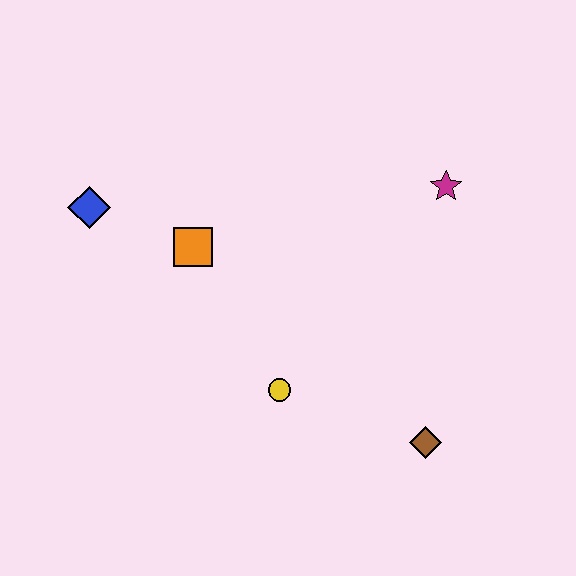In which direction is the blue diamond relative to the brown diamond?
The blue diamond is to the left of the brown diamond.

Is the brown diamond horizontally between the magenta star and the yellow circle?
Yes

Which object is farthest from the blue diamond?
The brown diamond is farthest from the blue diamond.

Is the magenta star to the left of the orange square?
No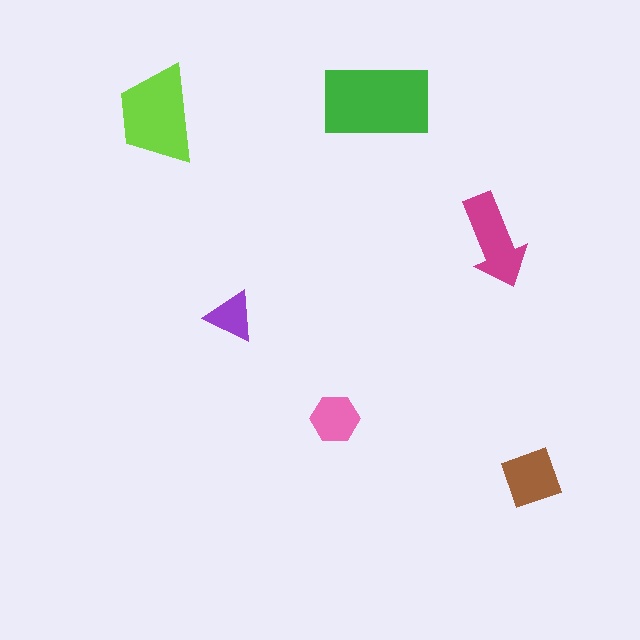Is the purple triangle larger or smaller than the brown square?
Smaller.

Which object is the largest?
The green rectangle.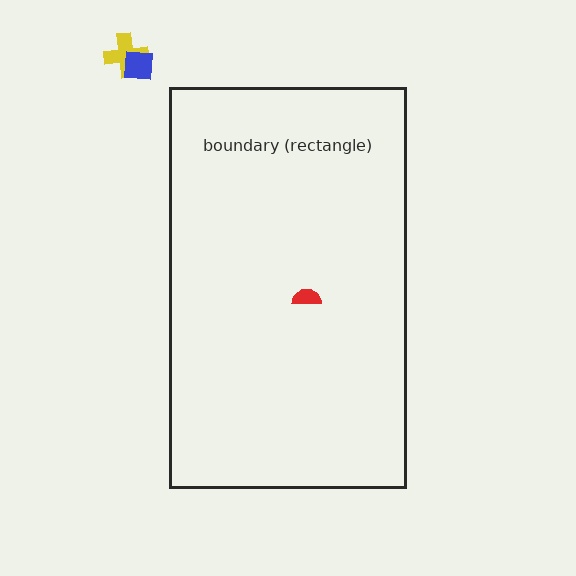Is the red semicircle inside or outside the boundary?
Inside.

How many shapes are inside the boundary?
1 inside, 2 outside.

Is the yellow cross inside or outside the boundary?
Outside.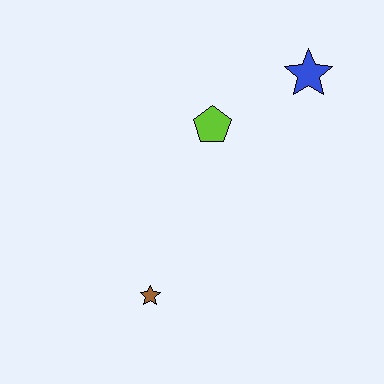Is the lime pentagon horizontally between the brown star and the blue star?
Yes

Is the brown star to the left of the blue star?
Yes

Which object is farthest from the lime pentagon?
The brown star is farthest from the lime pentagon.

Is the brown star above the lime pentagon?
No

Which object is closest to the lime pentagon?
The blue star is closest to the lime pentagon.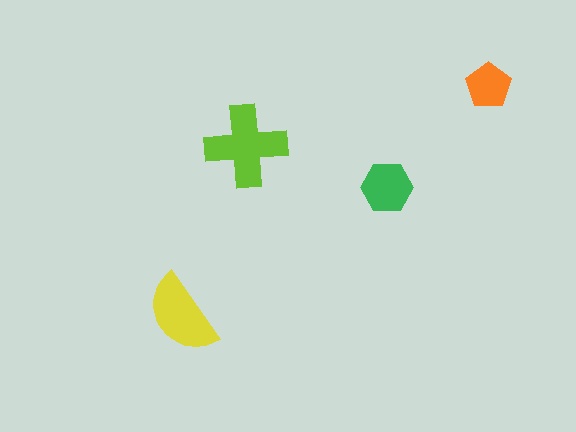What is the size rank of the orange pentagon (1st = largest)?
4th.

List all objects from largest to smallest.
The lime cross, the yellow semicircle, the green hexagon, the orange pentagon.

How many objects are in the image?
There are 4 objects in the image.